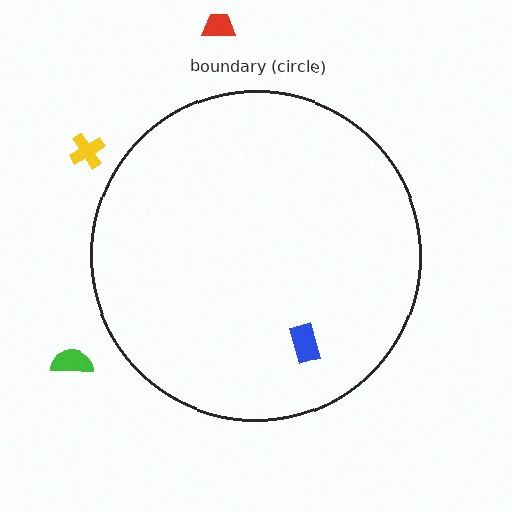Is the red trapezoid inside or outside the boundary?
Outside.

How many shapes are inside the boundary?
1 inside, 3 outside.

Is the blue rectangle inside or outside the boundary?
Inside.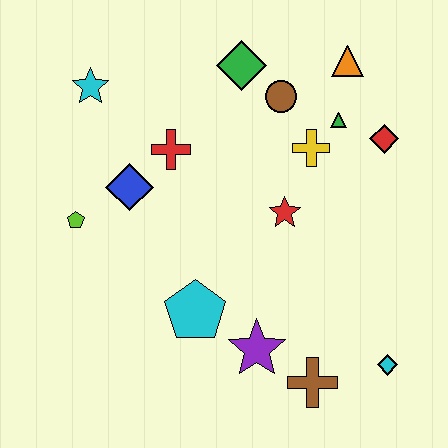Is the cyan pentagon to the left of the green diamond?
Yes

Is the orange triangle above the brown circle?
Yes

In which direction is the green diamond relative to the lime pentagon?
The green diamond is to the right of the lime pentagon.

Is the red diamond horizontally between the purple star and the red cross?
No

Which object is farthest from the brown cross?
The cyan star is farthest from the brown cross.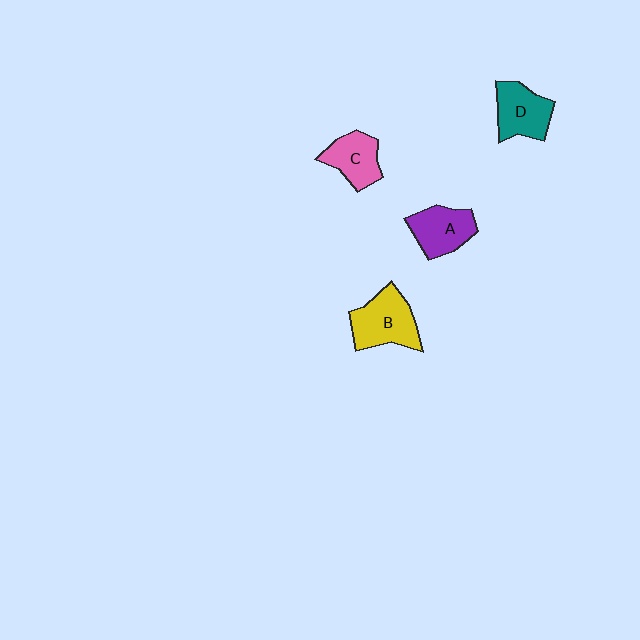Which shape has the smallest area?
Shape C (pink).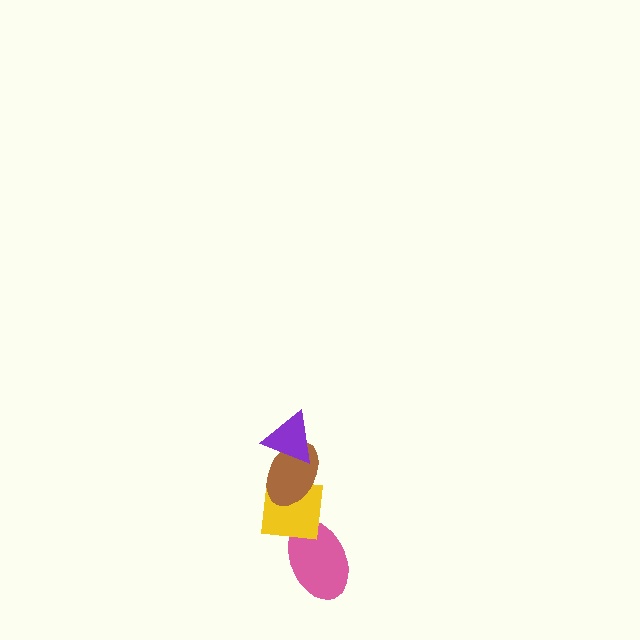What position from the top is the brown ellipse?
The brown ellipse is 2nd from the top.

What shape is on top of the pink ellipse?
The yellow square is on top of the pink ellipse.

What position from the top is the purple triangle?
The purple triangle is 1st from the top.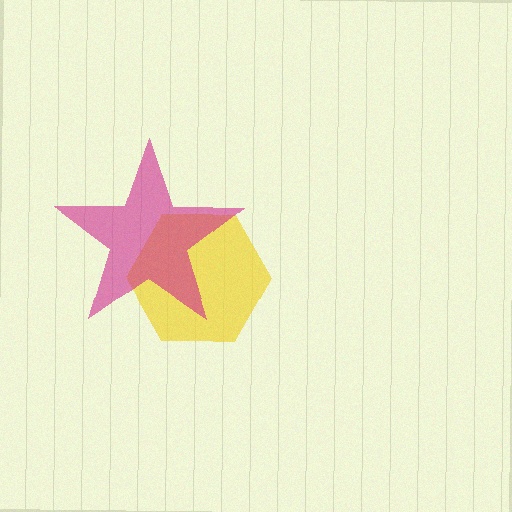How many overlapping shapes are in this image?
There are 2 overlapping shapes in the image.